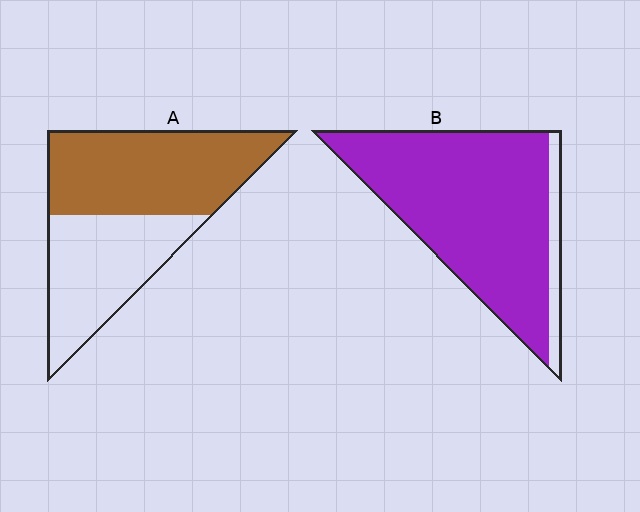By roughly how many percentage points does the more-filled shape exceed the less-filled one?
By roughly 35 percentage points (B over A).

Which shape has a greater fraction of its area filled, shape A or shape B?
Shape B.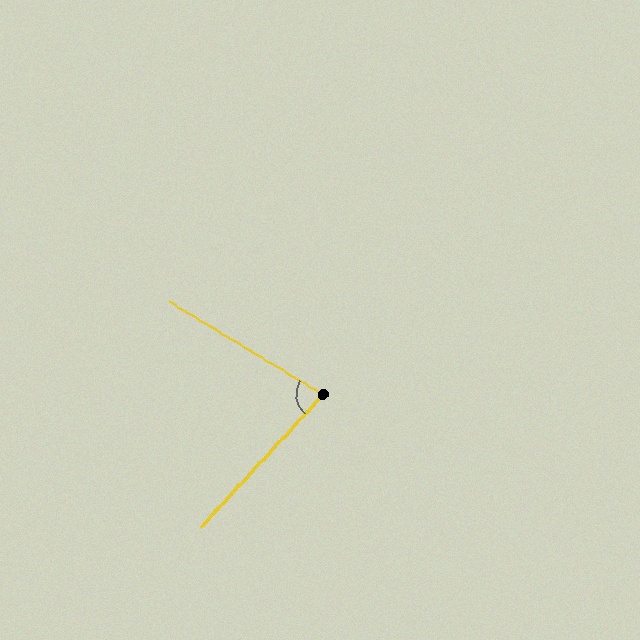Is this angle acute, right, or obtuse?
It is acute.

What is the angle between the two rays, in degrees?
Approximately 78 degrees.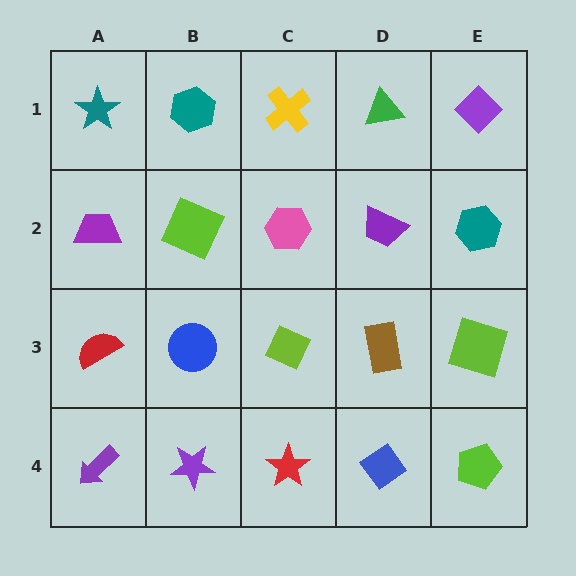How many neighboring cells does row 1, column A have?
2.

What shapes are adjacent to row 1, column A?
A purple trapezoid (row 2, column A), a teal hexagon (row 1, column B).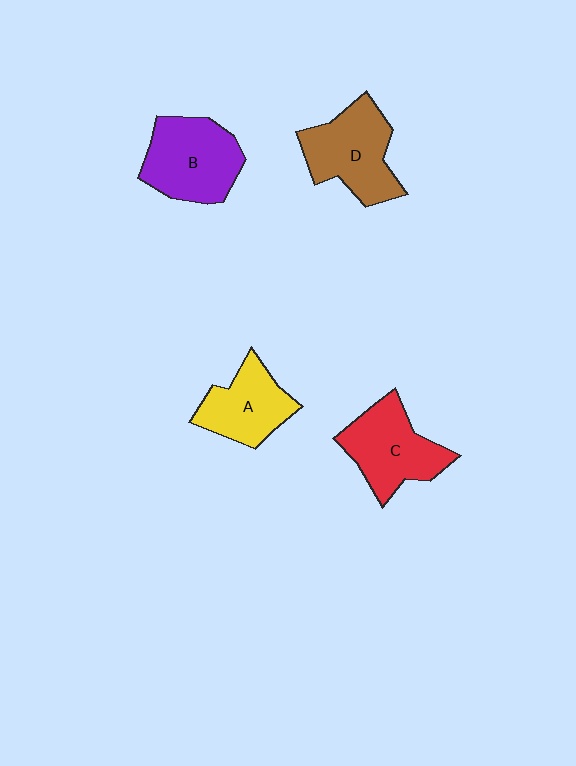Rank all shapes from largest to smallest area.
From largest to smallest: B (purple), D (brown), C (red), A (yellow).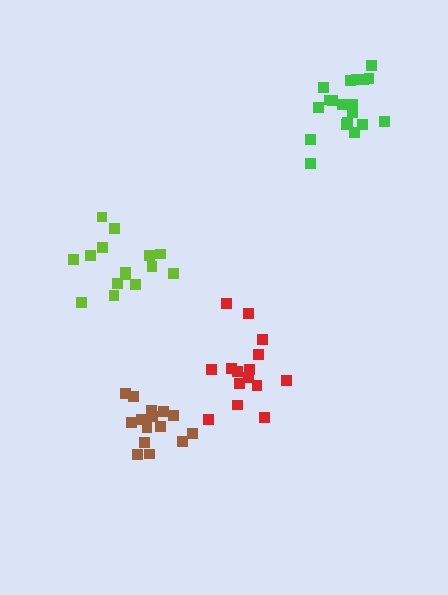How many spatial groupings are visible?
There are 4 spatial groupings.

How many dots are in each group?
Group 1: 15 dots, Group 2: 15 dots, Group 3: 19 dots, Group 4: 15 dots (64 total).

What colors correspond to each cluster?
The clusters are colored: lime, brown, green, red.